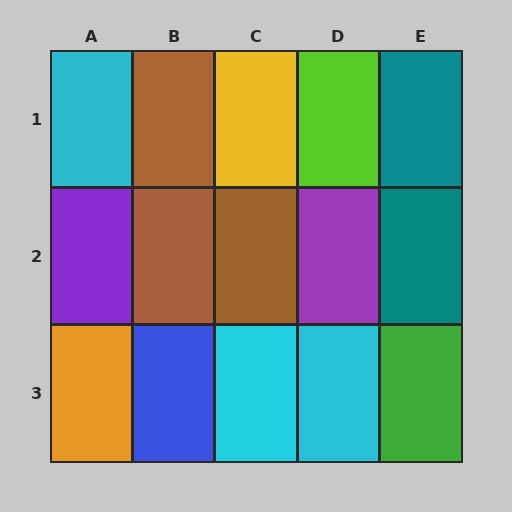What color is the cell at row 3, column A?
Orange.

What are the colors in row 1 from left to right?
Cyan, brown, yellow, lime, teal.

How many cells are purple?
2 cells are purple.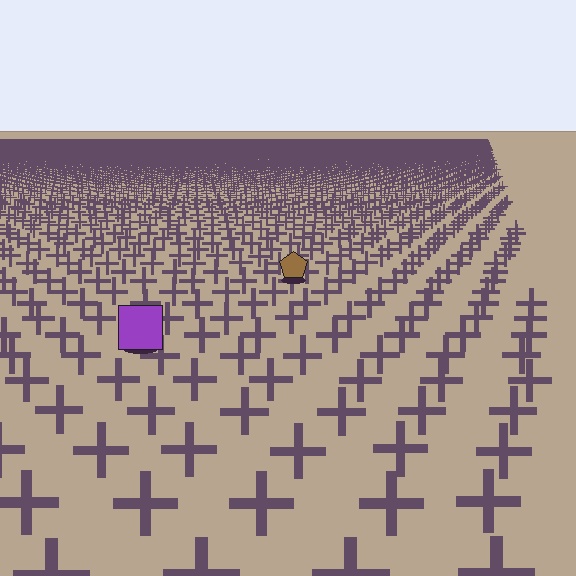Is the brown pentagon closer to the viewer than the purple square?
No. The purple square is closer — you can tell from the texture gradient: the ground texture is coarser near it.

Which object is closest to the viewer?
The purple square is closest. The texture marks near it are larger and more spread out.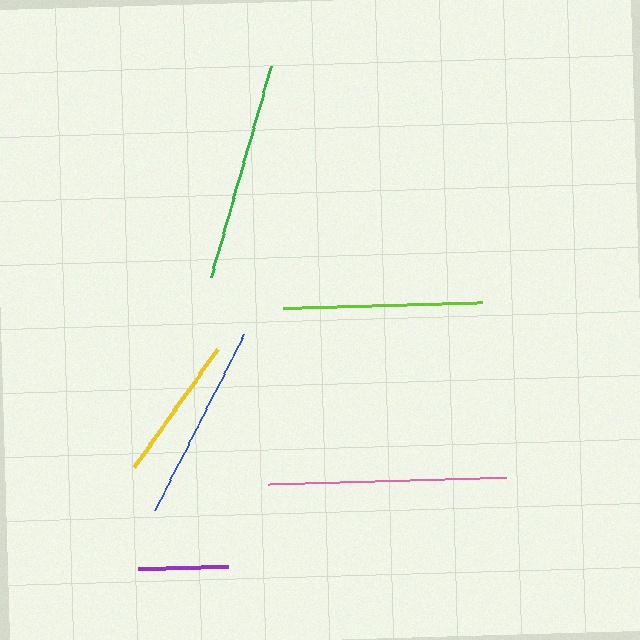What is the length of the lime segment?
The lime segment is approximately 199 pixels long.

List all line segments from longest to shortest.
From longest to shortest: pink, green, lime, blue, yellow, purple.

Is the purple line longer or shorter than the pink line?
The pink line is longer than the purple line.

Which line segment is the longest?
The pink line is the longest at approximately 237 pixels.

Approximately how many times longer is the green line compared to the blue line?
The green line is approximately 1.1 times the length of the blue line.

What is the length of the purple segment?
The purple segment is approximately 90 pixels long.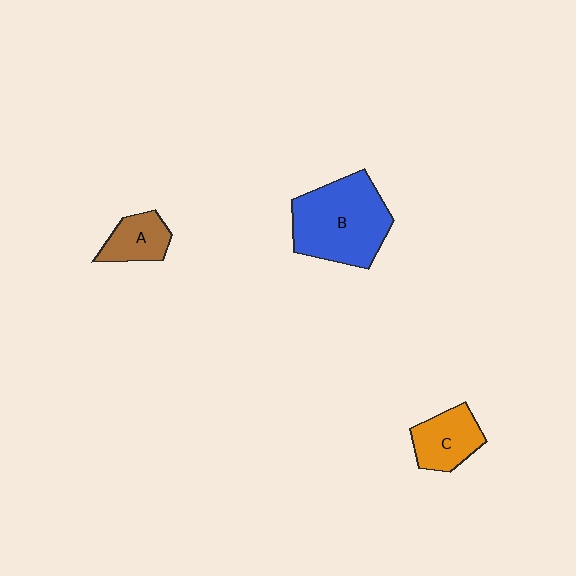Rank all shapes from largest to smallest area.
From largest to smallest: B (blue), C (orange), A (brown).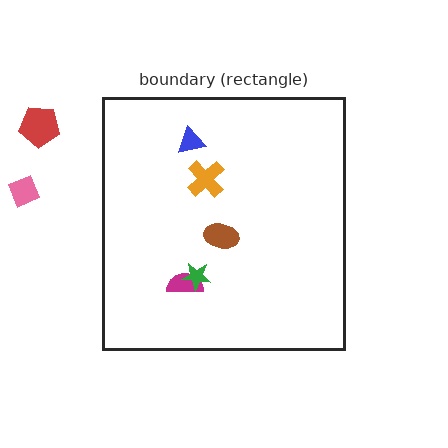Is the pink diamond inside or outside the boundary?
Outside.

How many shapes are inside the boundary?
5 inside, 2 outside.